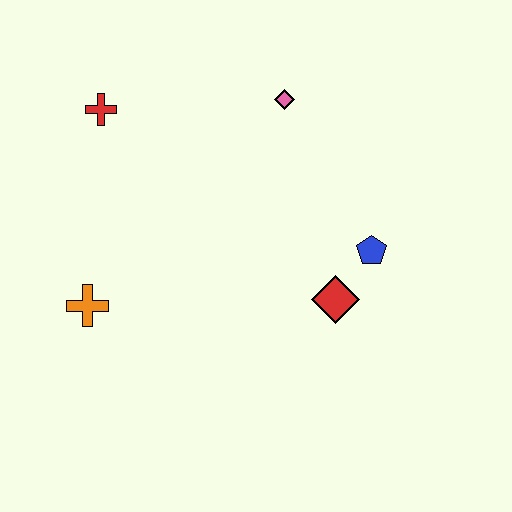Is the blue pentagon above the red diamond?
Yes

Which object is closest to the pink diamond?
The blue pentagon is closest to the pink diamond.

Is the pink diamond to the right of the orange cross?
Yes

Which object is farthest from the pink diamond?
The orange cross is farthest from the pink diamond.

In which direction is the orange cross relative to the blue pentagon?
The orange cross is to the left of the blue pentagon.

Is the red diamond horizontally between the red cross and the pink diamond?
No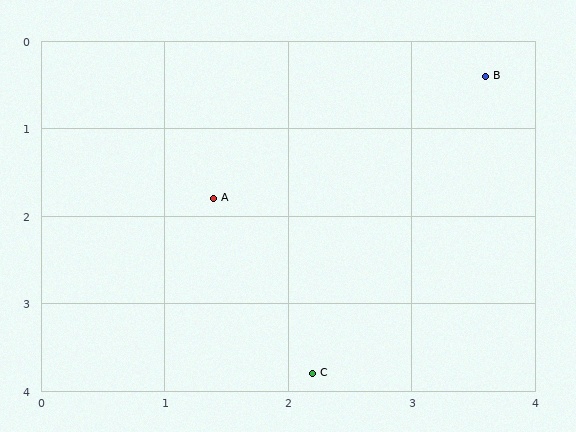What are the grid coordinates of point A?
Point A is at approximately (1.4, 1.8).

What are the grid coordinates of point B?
Point B is at approximately (3.6, 0.4).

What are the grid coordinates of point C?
Point C is at approximately (2.2, 3.8).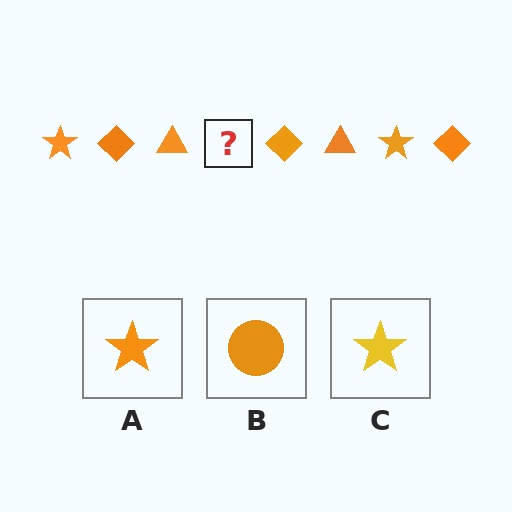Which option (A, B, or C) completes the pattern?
A.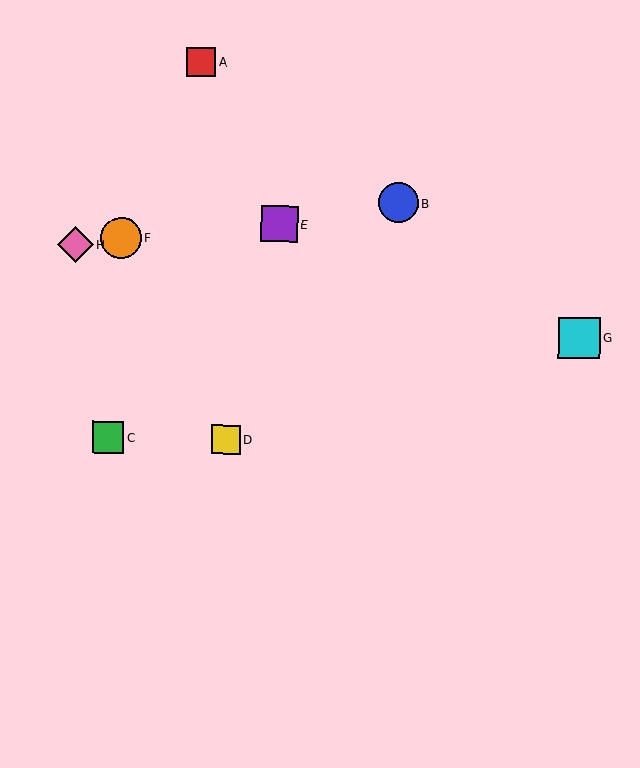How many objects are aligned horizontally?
2 objects (C, D) are aligned horizontally.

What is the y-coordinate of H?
Object H is at y≈244.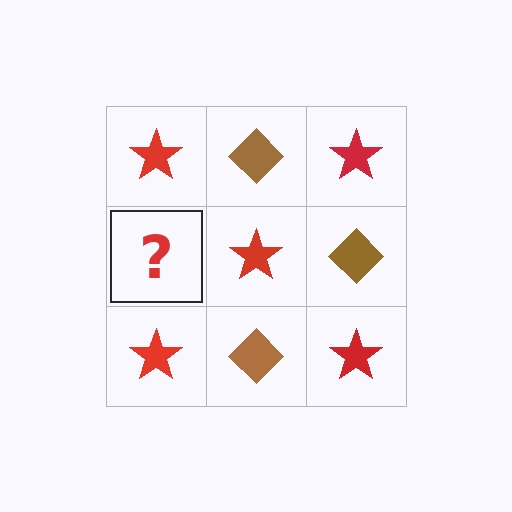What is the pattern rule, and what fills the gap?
The rule is that it alternates red star and brown diamond in a checkerboard pattern. The gap should be filled with a brown diamond.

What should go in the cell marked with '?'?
The missing cell should contain a brown diamond.